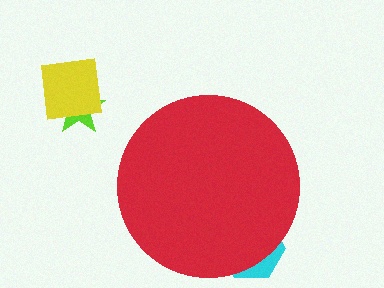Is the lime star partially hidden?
No, the lime star is fully visible.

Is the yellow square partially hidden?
No, the yellow square is fully visible.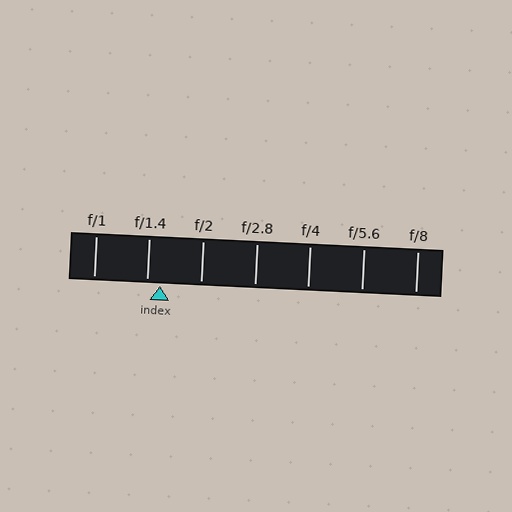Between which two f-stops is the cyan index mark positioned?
The index mark is between f/1.4 and f/2.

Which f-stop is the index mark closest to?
The index mark is closest to f/1.4.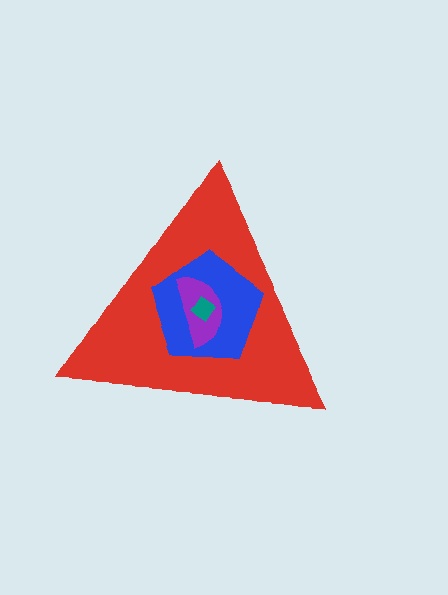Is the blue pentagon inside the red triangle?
Yes.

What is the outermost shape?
The red triangle.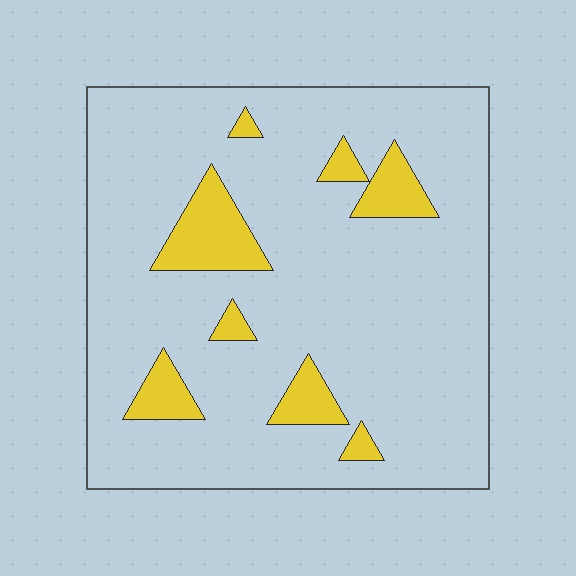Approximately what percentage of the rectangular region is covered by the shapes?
Approximately 15%.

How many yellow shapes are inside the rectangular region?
8.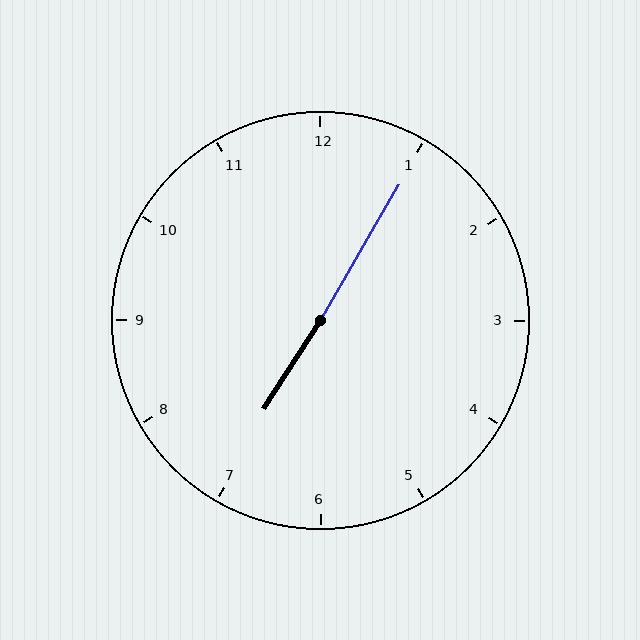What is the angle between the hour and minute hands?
Approximately 178 degrees.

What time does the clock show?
7:05.